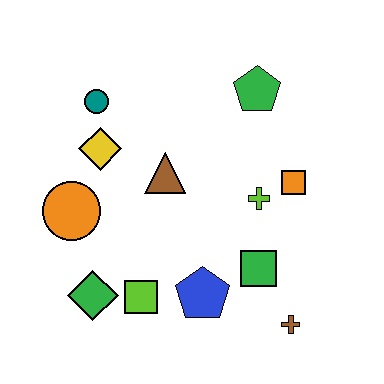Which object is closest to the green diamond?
The lime square is closest to the green diamond.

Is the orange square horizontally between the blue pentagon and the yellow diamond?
No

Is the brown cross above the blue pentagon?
No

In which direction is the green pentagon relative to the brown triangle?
The green pentagon is to the right of the brown triangle.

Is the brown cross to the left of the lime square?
No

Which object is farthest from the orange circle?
The brown cross is farthest from the orange circle.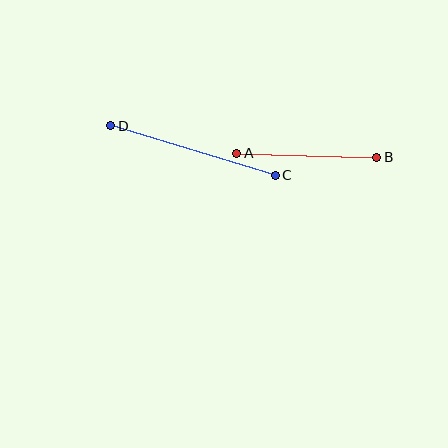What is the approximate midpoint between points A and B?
The midpoint is at approximately (307, 155) pixels.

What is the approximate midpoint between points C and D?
The midpoint is at approximately (193, 150) pixels.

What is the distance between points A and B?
The distance is approximately 140 pixels.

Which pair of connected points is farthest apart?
Points C and D are farthest apart.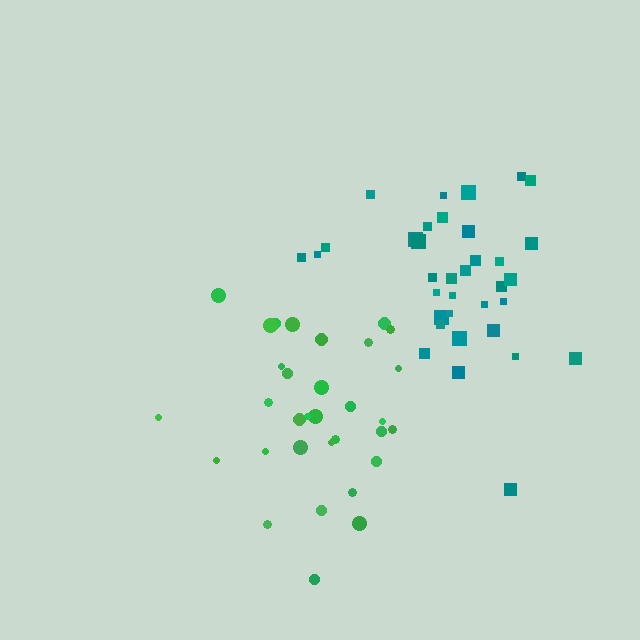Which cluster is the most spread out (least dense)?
Green.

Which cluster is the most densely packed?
Teal.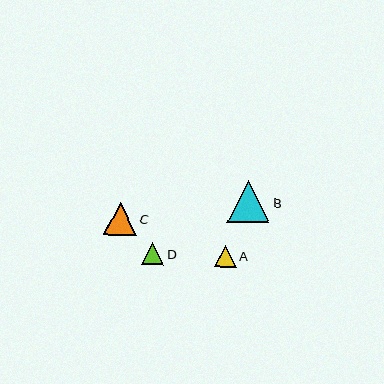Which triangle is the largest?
Triangle B is the largest with a size of approximately 42 pixels.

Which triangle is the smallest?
Triangle A is the smallest with a size of approximately 22 pixels.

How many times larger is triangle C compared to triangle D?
Triangle C is approximately 1.4 times the size of triangle D.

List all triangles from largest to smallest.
From largest to smallest: B, C, D, A.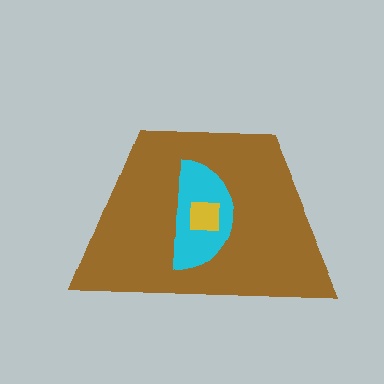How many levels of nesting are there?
3.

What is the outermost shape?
The brown trapezoid.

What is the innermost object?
The yellow square.